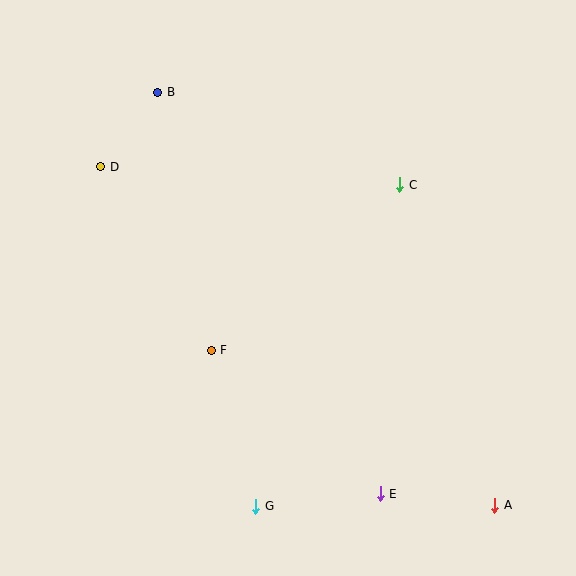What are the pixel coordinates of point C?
Point C is at (400, 185).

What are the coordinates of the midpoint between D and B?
The midpoint between D and B is at (129, 130).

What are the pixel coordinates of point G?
Point G is at (256, 506).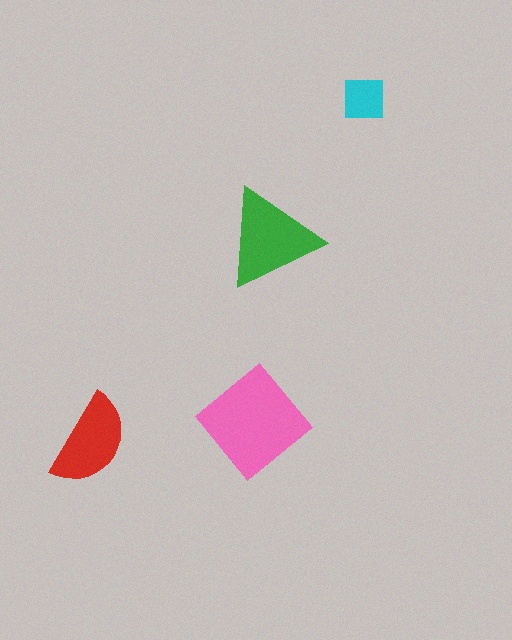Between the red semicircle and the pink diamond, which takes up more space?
The pink diamond.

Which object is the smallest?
The cyan square.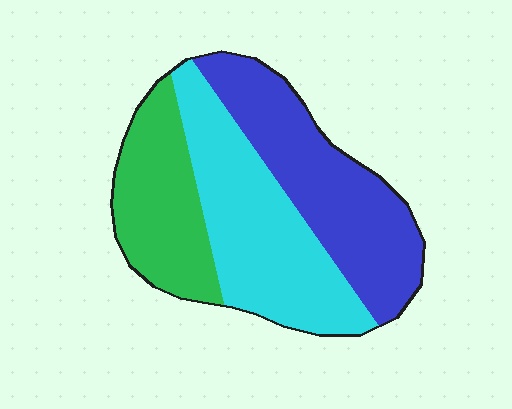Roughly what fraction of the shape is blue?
Blue covers 37% of the shape.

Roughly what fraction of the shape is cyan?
Cyan covers 38% of the shape.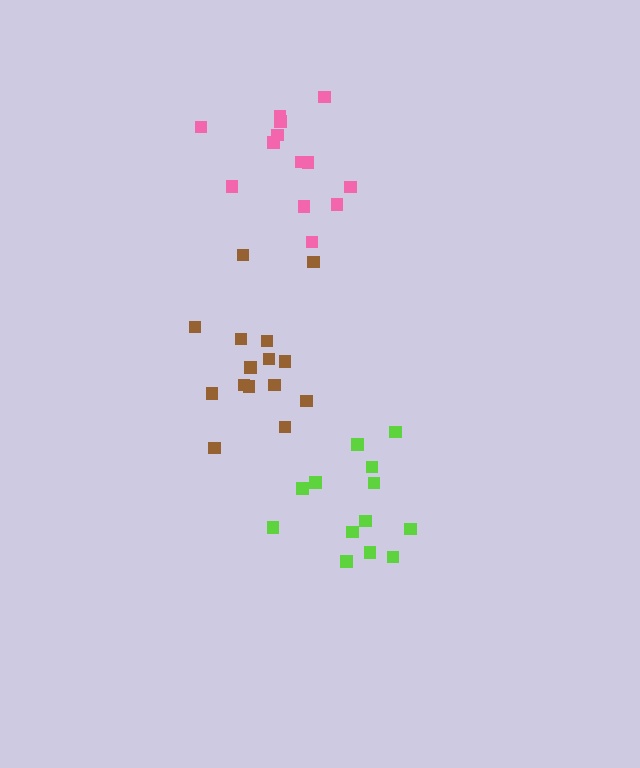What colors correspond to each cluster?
The clusters are colored: lime, pink, brown.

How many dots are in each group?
Group 1: 13 dots, Group 2: 13 dots, Group 3: 15 dots (41 total).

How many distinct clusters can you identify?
There are 3 distinct clusters.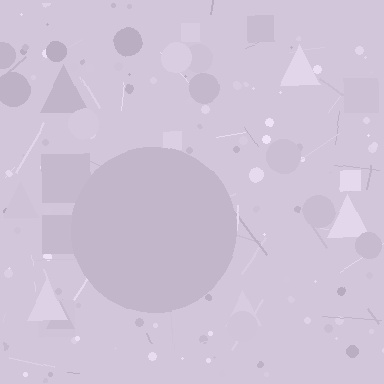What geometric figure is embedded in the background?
A circle is embedded in the background.